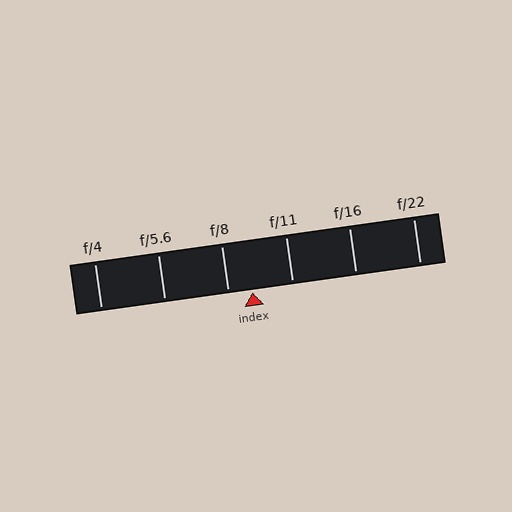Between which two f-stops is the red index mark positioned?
The index mark is between f/8 and f/11.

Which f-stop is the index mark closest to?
The index mark is closest to f/8.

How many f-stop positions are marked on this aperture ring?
There are 6 f-stop positions marked.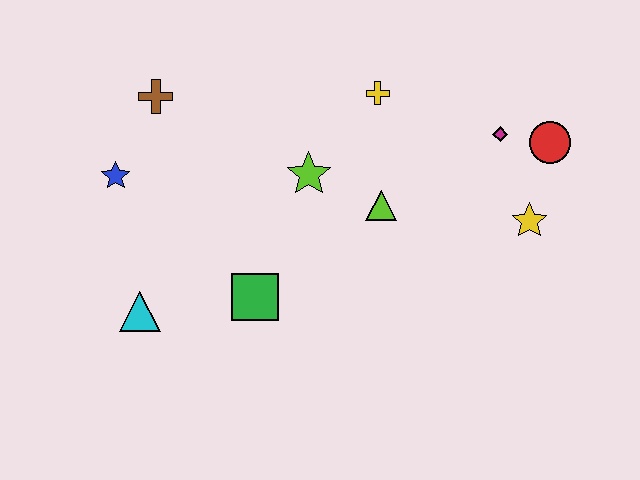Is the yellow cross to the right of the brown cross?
Yes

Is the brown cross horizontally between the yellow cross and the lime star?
No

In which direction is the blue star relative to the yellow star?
The blue star is to the left of the yellow star.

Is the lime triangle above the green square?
Yes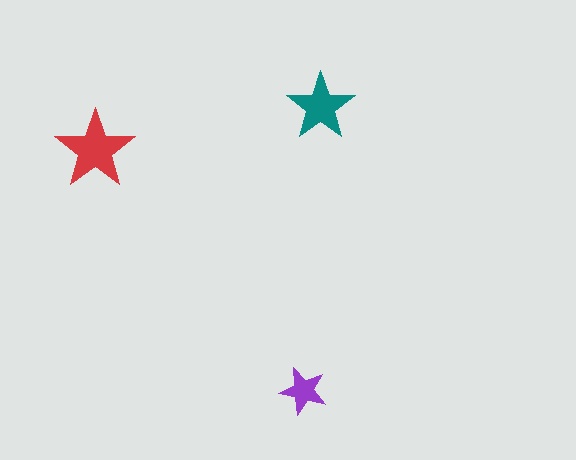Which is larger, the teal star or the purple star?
The teal one.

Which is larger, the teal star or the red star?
The red one.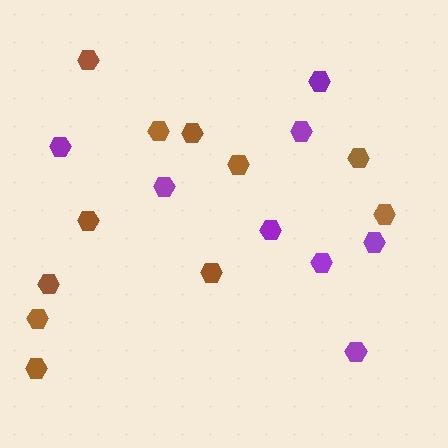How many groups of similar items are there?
There are 2 groups: one group of brown hexagons (11) and one group of purple hexagons (8).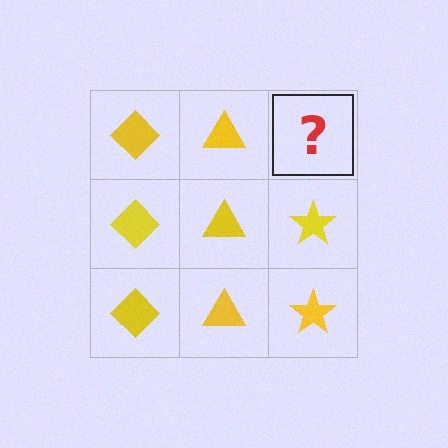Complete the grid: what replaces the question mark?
The question mark should be replaced with a yellow star.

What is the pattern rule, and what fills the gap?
The rule is that each column has a consistent shape. The gap should be filled with a yellow star.